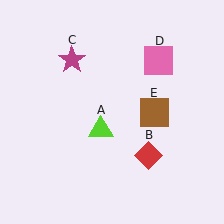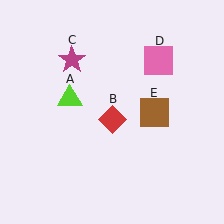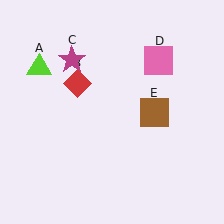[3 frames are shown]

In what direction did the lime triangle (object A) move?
The lime triangle (object A) moved up and to the left.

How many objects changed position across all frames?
2 objects changed position: lime triangle (object A), red diamond (object B).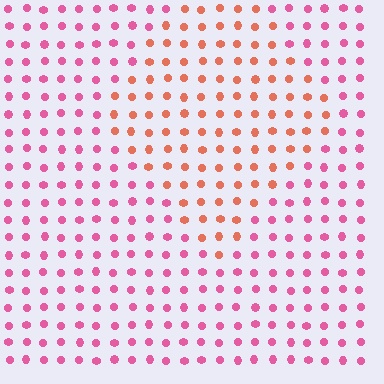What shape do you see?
I see a diamond.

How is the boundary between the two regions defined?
The boundary is defined purely by a slight shift in hue (about 40 degrees). Spacing, size, and orientation are identical on both sides.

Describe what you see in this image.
The image is filled with small pink elements in a uniform arrangement. A diamond-shaped region is visible where the elements are tinted to a slightly different hue, forming a subtle color boundary.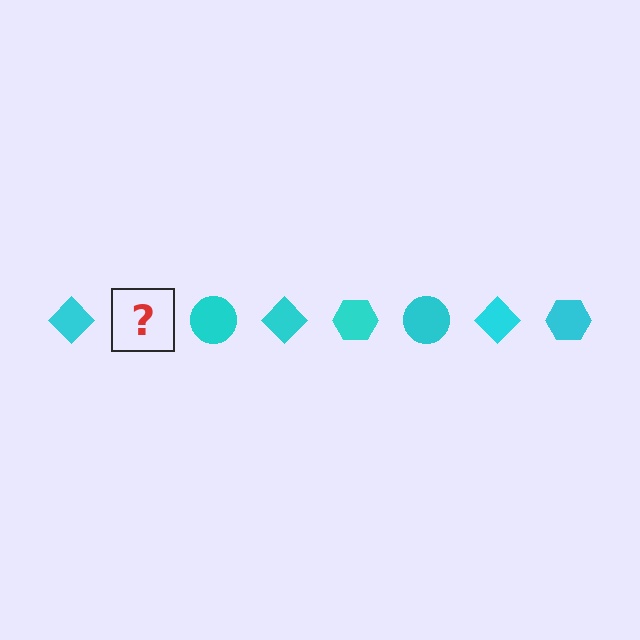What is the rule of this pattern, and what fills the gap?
The rule is that the pattern cycles through diamond, hexagon, circle shapes in cyan. The gap should be filled with a cyan hexagon.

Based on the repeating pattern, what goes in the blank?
The blank should be a cyan hexagon.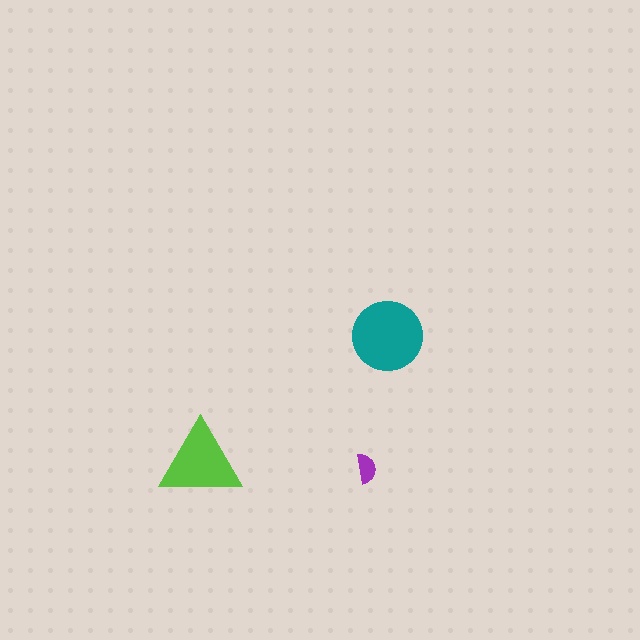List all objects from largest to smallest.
The teal circle, the lime triangle, the purple semicircle.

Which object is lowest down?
The purple semicircle is bottommost.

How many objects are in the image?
There are 3 objects in the image.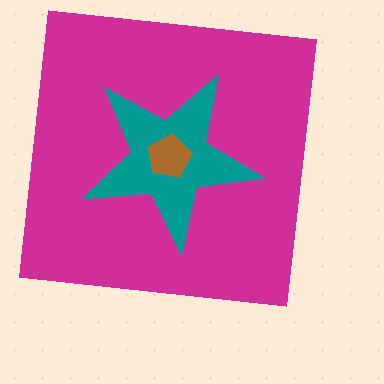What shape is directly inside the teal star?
The brown pentagon.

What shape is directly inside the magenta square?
The teal star.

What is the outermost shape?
The magenta square.